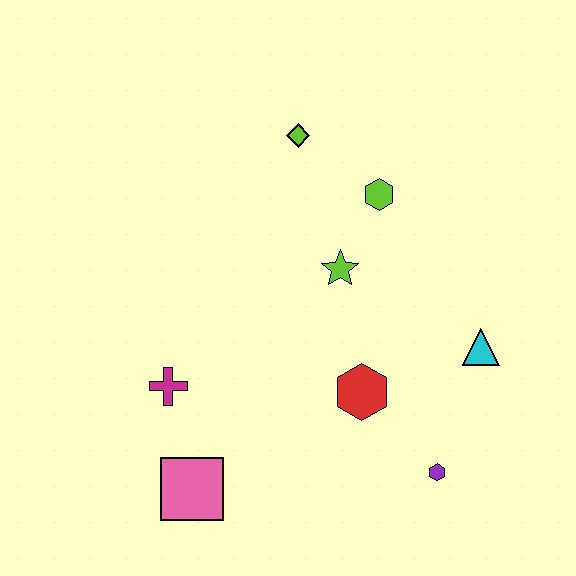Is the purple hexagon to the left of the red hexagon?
No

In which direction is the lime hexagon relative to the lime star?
The lime hexagon is above the lime star.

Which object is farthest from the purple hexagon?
The lime diamond is farthest from the purple hexagon.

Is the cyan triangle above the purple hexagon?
Yes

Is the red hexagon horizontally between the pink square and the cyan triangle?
Yes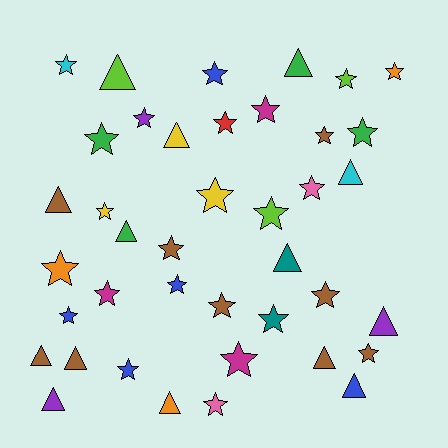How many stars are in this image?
There are 26 stars.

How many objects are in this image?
There are 40 objects.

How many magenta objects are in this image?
There are 3 magenta objects.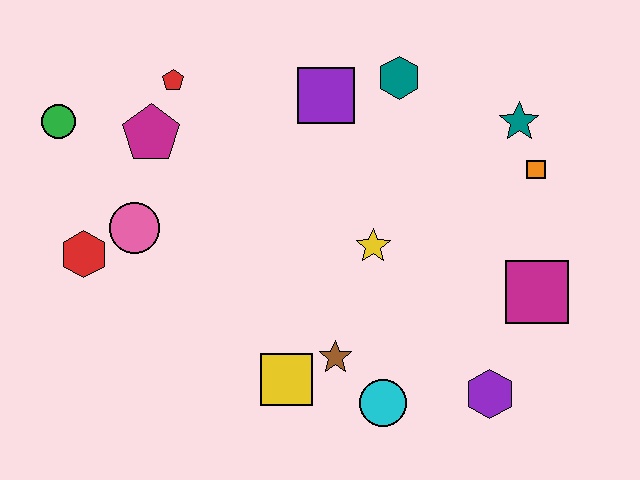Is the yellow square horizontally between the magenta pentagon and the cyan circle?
Yes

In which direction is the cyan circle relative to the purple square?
The cyan circle is below the purple square.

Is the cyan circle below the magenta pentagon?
Yes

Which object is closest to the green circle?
The magenta pentagon is closest to the green circle.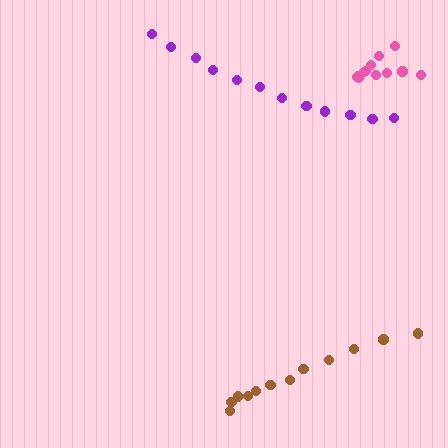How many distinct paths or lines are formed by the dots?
There are 3 distinct paths.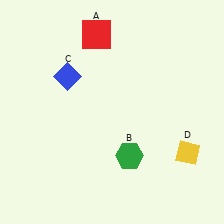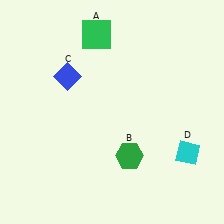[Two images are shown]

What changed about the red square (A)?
In Image 1, A is red. In Image 2, it changed to green.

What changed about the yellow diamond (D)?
In Image 1, D is yellow. In Image 2, it changed to cyan.